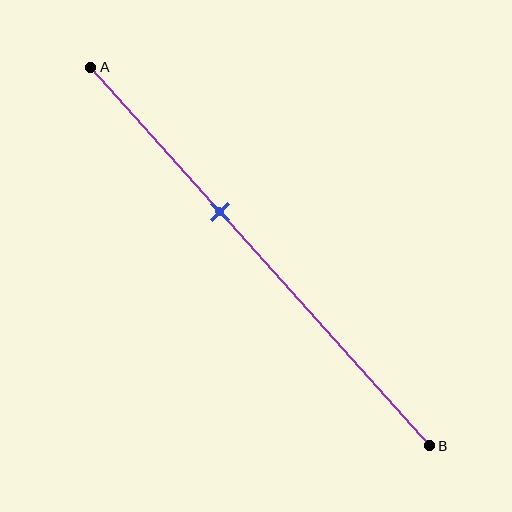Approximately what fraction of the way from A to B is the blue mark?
The blue mark is approximately 40% of the way from A to B.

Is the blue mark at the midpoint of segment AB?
No, the mark is at about 40% from A, not at the 50% midpoint.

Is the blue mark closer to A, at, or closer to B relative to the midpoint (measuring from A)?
The blue mark is closer to point A than the midpoint of segment AB.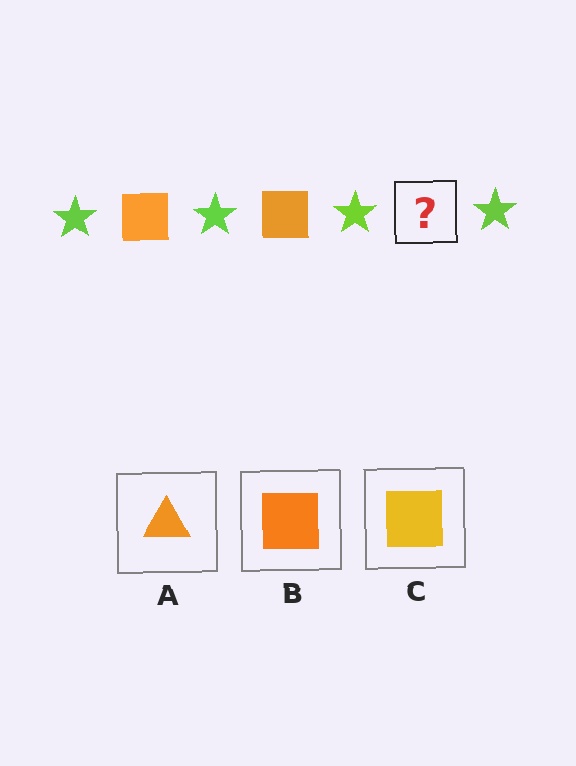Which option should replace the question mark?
Option B.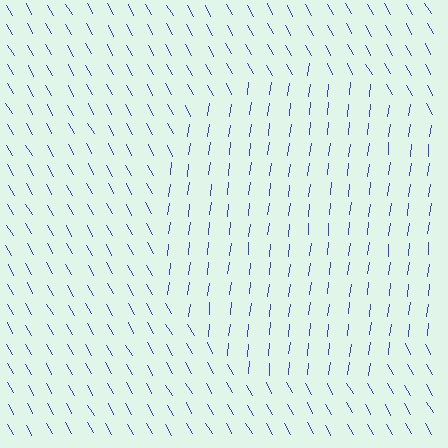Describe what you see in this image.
The image is filled with small blue line segments. A circle region in the image has lines oriented differently from the surrounding lines, creating a visible texture boundary.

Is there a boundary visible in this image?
Yes, there is a texture boundary formed by a change in line orientation.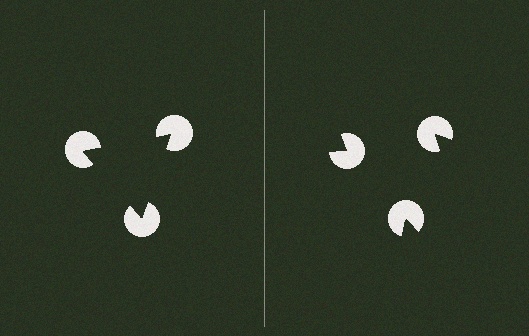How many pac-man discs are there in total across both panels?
6 — 3 on each side.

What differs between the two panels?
The pac-man discs are positioned identically on both sides; only the wedge orientations differ. On the left they align to a triangle; on the right they are misaligned.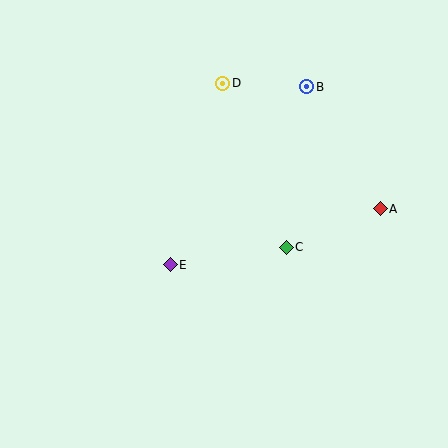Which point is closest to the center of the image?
Point C at (286, 247) is closest to the center.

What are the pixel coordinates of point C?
Point C is at (286, 247).